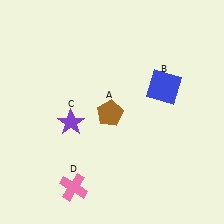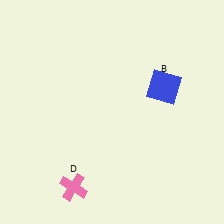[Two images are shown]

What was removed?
The brown pentagon (A), the purple star (C) were removed in Image 2.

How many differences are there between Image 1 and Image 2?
There are 2 differences between the two images.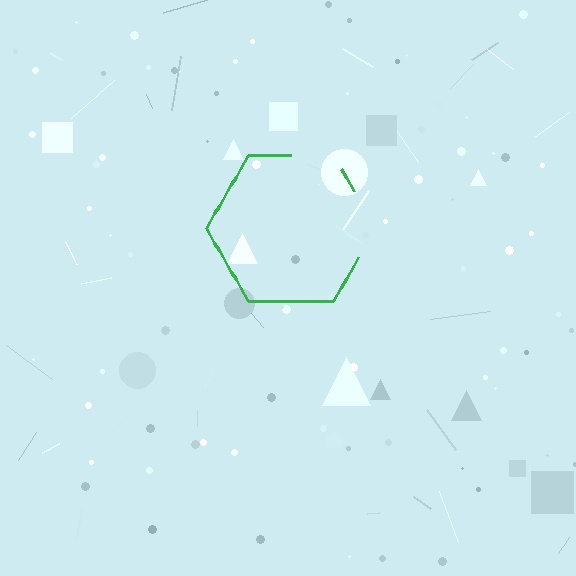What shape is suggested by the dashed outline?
The dashed outline suggests a hexagon.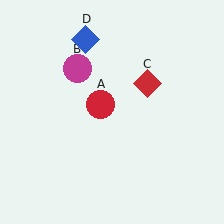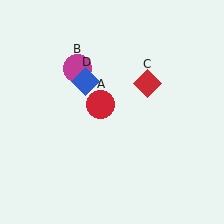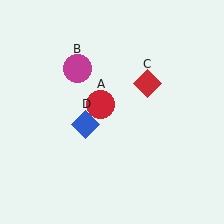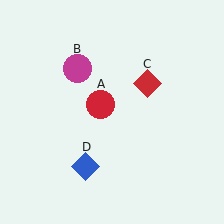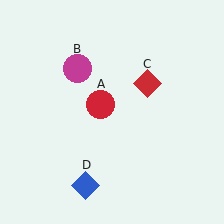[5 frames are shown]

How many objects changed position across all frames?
1 object changed position: blue diamond (object D).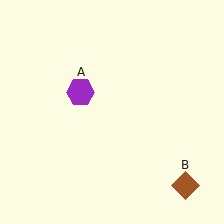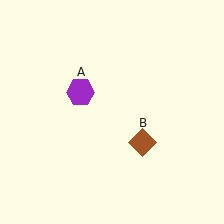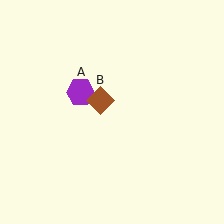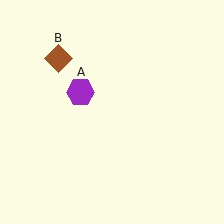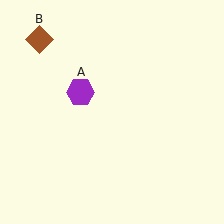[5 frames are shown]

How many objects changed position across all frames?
1 object changed position: brown diamond (object B).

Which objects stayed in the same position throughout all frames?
Purple hexagon (object A) remained stationary.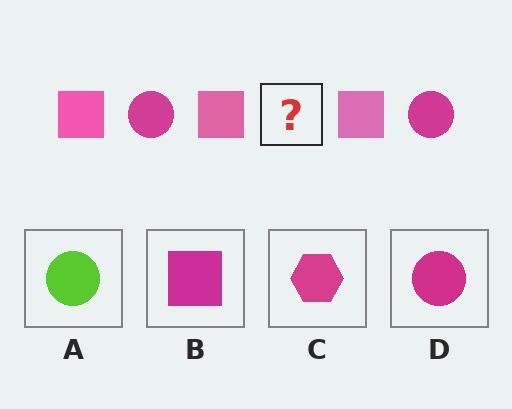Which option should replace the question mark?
Option D.